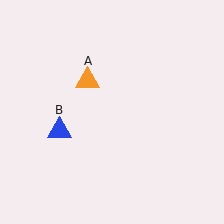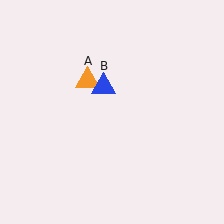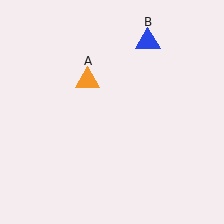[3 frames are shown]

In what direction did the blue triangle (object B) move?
The blue triangle (object B) moved up and to the right.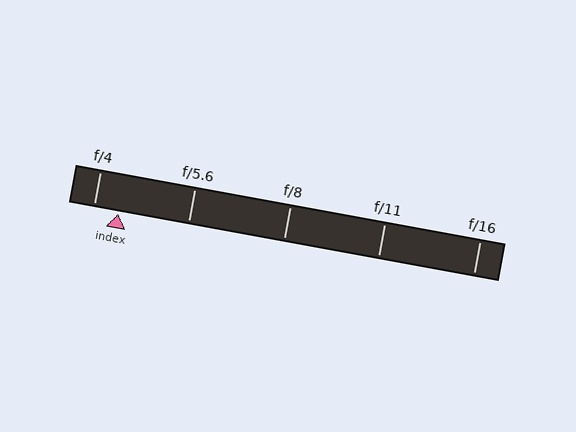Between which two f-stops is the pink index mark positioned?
The index mark is between f/4 and f/5.6.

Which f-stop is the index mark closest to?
The index mark is closest to f/4.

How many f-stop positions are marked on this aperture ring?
There are 5 f-stop positions marked.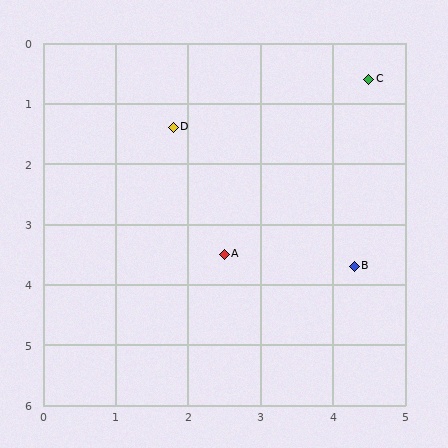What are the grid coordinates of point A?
Point A is at approximately (2.5, 3.5).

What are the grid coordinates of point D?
Point D is at approximately (1.8, 1.4).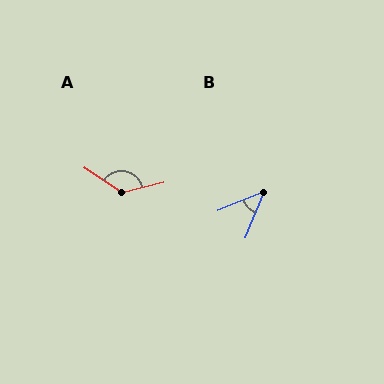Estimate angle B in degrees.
Approximately 46 degrees.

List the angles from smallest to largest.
B (46°), A (132°).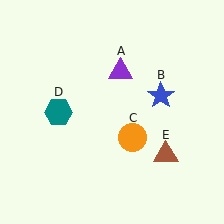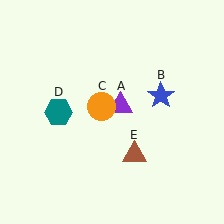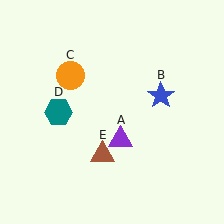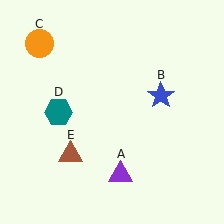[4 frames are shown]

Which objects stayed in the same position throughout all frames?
Blue star (object B) and teal hexagon (object D) remained stationary.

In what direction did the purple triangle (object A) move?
The purple triangle (object A) moved down.